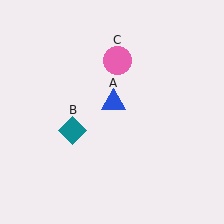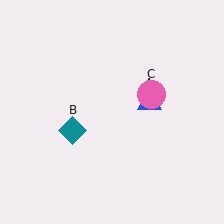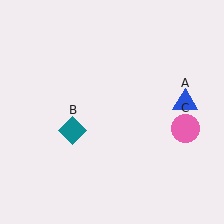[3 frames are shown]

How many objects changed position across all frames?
2 objects changed position: blue triangle (object A), pink circle (object C).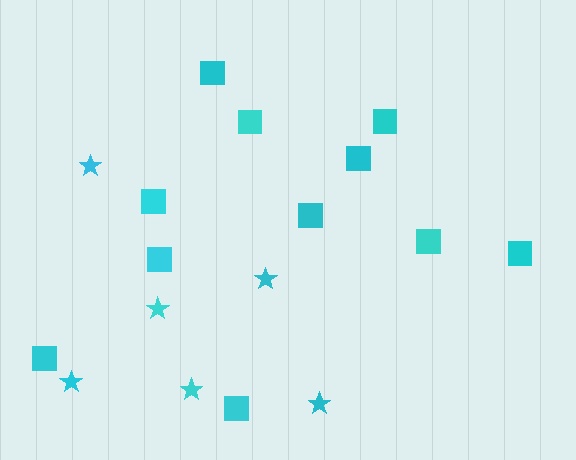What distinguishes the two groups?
There are 2 groups: one group of squares (11) and one group of stars (6).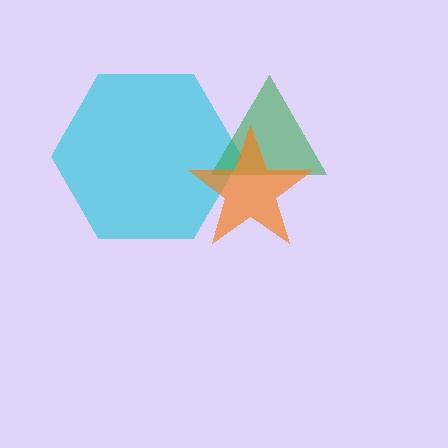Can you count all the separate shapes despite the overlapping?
Yes, there are 3 separate shapes.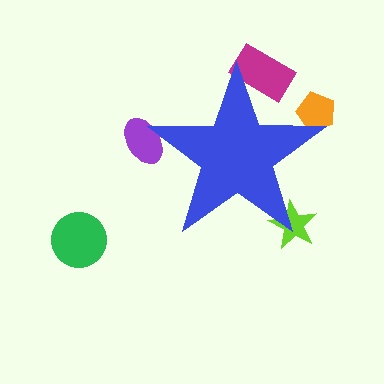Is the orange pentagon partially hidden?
Yes, the orange pentagon is partially hidden behind the blue star.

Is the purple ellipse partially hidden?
Yes, the purple ellipse is partially hidden behind the blue star.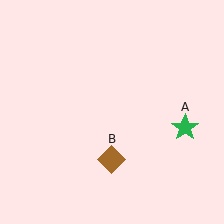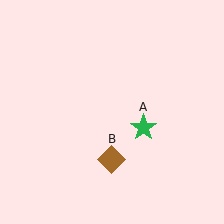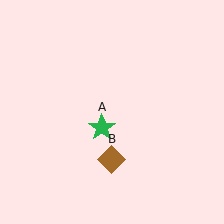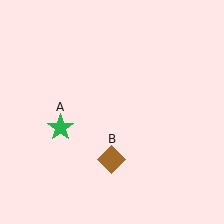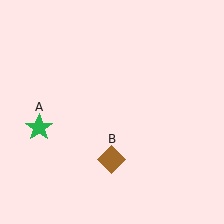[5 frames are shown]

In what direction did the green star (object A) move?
The green star (object A) moved left.